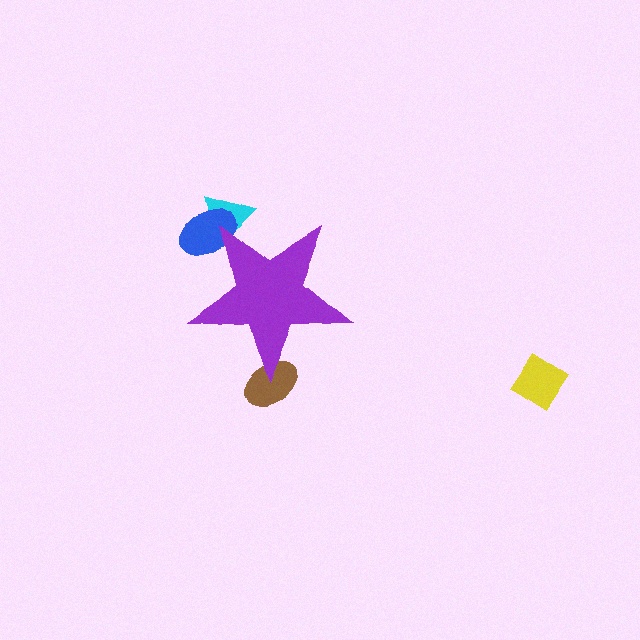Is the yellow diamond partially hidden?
No, the yellow diamond is fully visible.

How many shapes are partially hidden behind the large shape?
3 shapes are partially hidden.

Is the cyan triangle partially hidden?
Yes, the cyan triangle is partially hidden behind the purple star.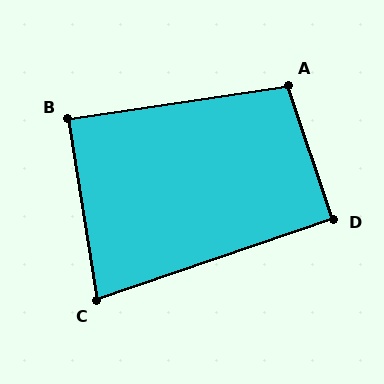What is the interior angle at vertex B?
Approximately 90 degrees (approximately right).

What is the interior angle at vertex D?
Approximately 90 degrees (approximately right).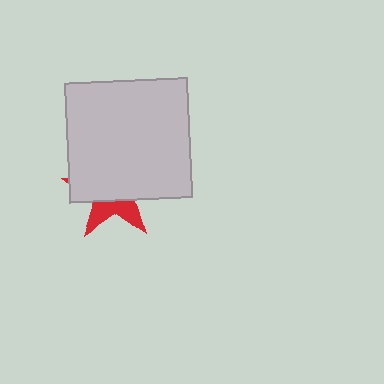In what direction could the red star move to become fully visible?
The red star could move down. That would shift it out from behind the light gray rectangle entirely.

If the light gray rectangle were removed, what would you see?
You would see the complete red star.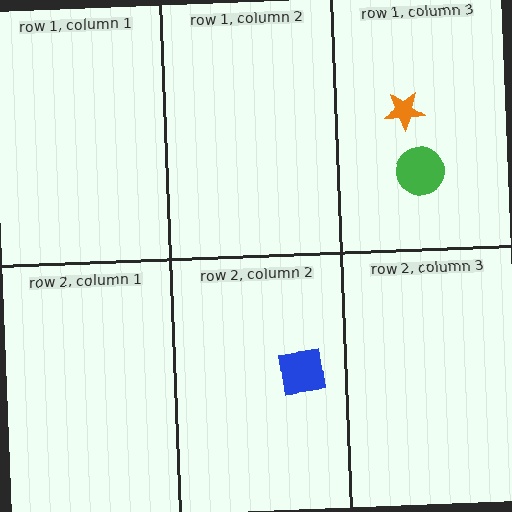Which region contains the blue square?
The row 2, column 2 region.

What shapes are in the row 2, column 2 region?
The blue square.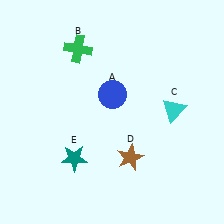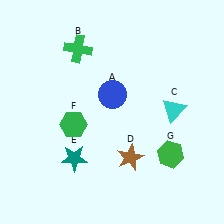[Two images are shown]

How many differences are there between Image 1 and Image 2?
There are 2 differences between the two images.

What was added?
A green hexagon (F), a green hexagon (G) were added in Image 2.